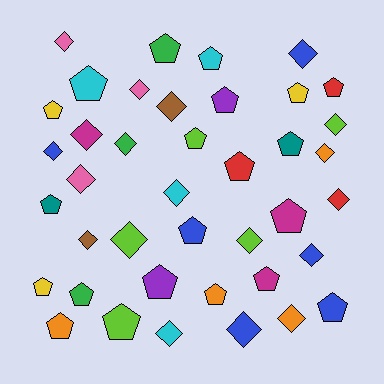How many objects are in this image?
There are 40 objects.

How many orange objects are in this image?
There are 4 orange objects.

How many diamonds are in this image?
There are 19 diamonds.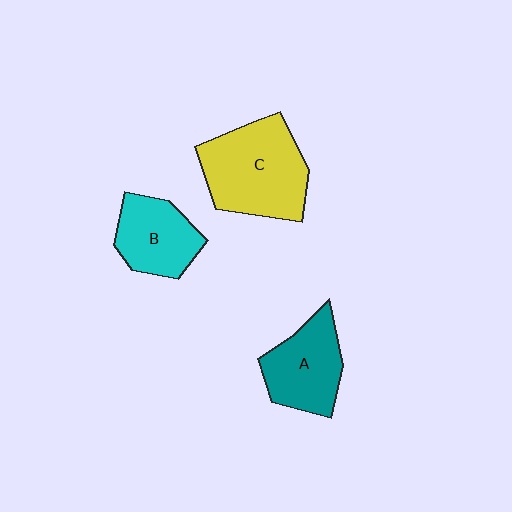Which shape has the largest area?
Shape C (yellow).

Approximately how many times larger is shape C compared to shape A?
Approximately 1.4 times.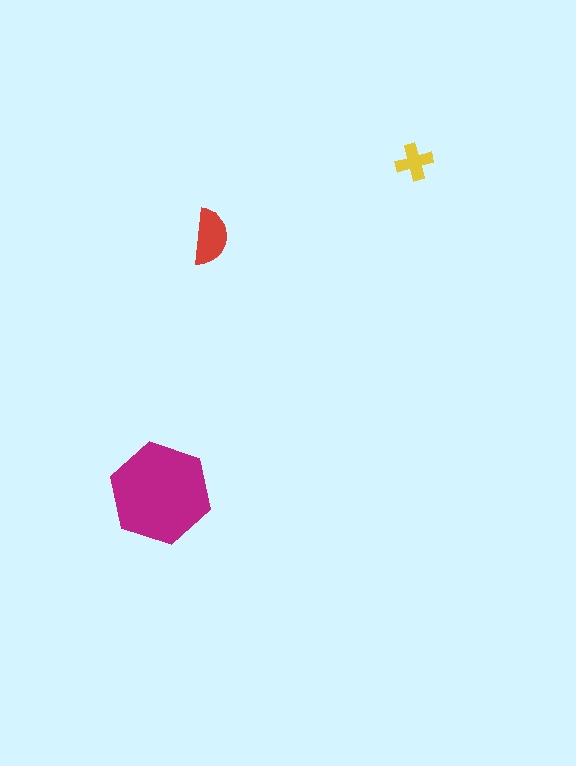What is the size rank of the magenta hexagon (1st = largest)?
1st.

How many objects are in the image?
There are 3 objects in the image.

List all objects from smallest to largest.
The yellow cross, the red semicircle, the magenta hexagon.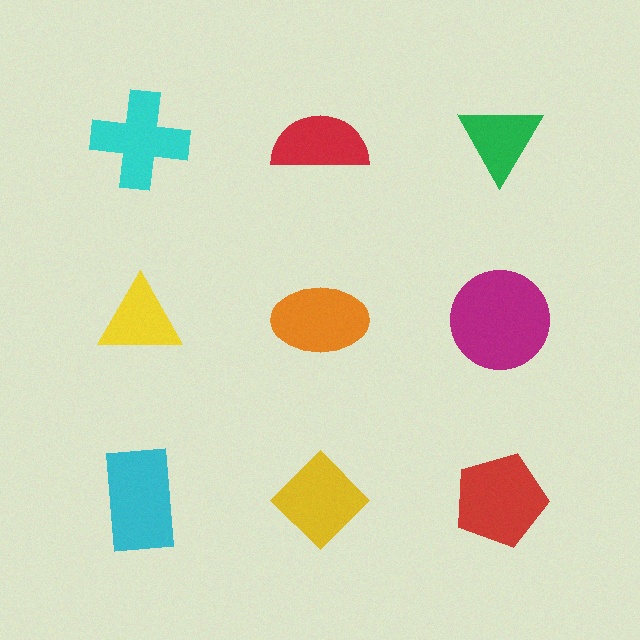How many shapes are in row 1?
3 shapes.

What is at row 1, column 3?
A green triangle.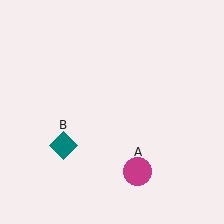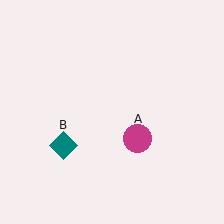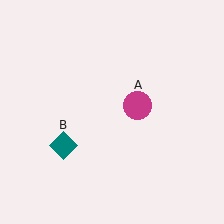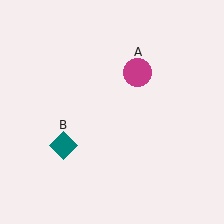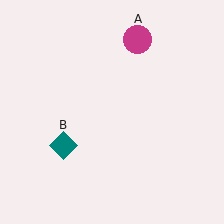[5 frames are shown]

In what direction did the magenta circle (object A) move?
The magenta circle (object A) moved up.